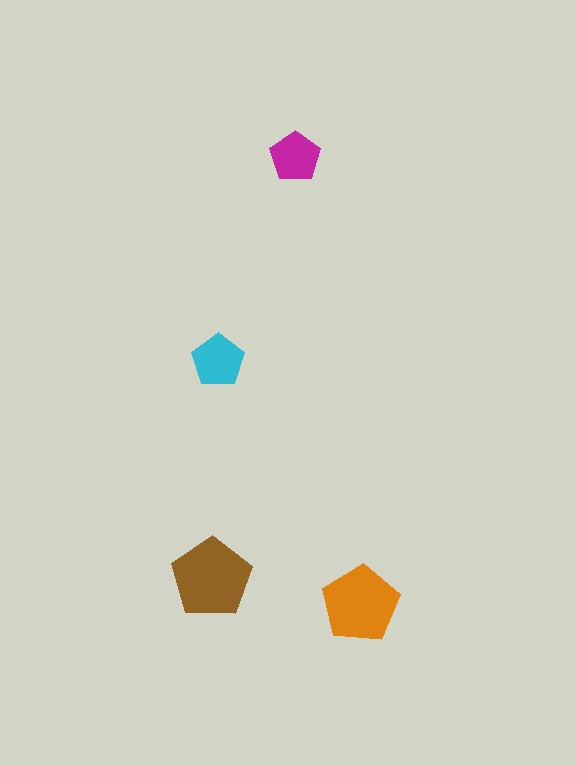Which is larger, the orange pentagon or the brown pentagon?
The brown one.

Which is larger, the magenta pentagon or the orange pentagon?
The orange one.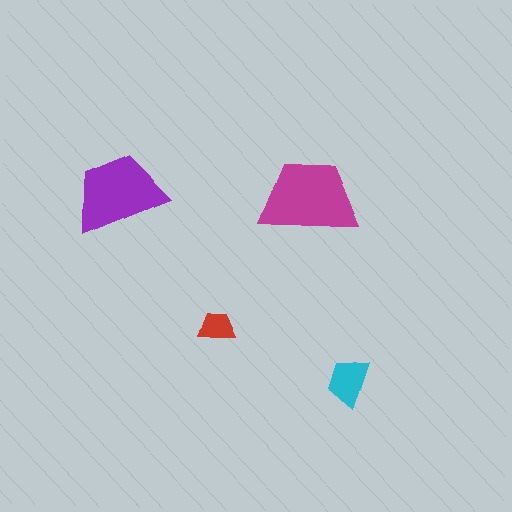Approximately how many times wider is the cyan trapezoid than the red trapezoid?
About 1.5 times wider.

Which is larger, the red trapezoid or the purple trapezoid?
The purple one.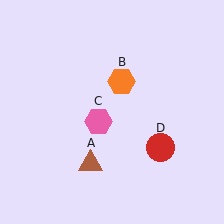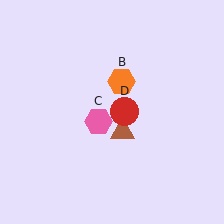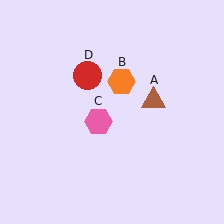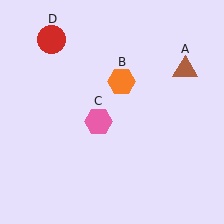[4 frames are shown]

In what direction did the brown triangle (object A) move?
The brown triangle (object A) moved up and to the right.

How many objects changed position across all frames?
2 objects changed position: brown triangle (object A), red circle (object D).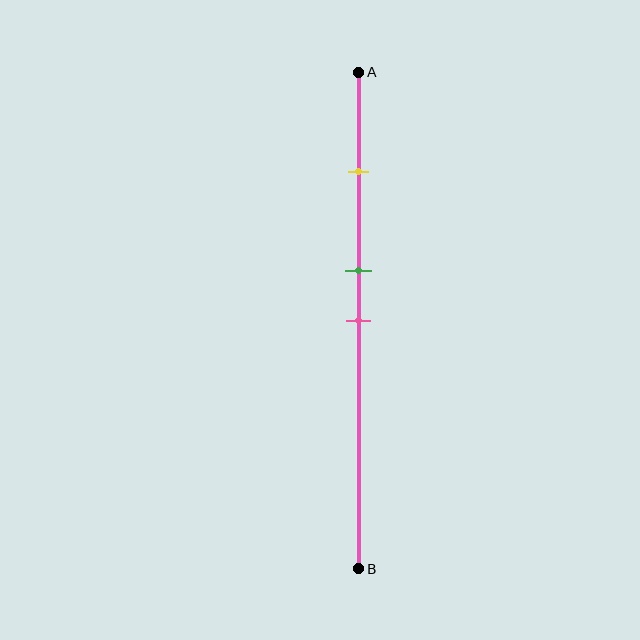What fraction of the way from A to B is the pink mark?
The pink mark is approximately 50% (0.5) of the way from A to B.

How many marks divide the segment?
There are 3 marks dividing the segment.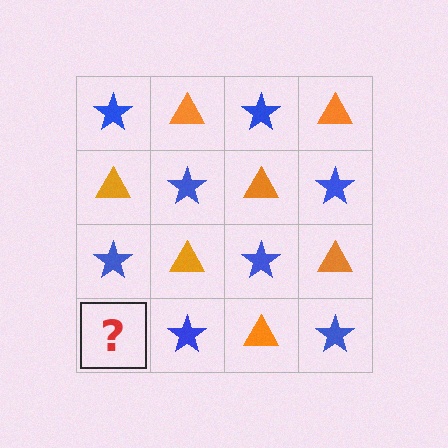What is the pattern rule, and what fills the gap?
The rule is that it alternates blue star and orange triangle in a checkerboard pattern. The gap should be filled with an orange triangle.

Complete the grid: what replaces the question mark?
The question mark should be replaced with an orange triangle.